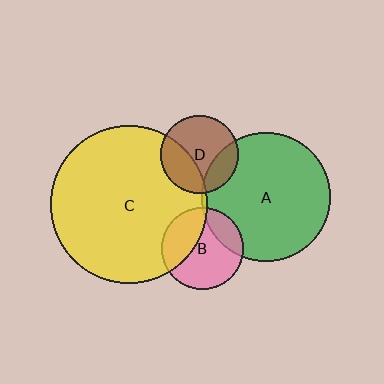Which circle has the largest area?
Circle C (yellow).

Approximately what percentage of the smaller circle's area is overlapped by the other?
Approximately 35%.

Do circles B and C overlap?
Yes.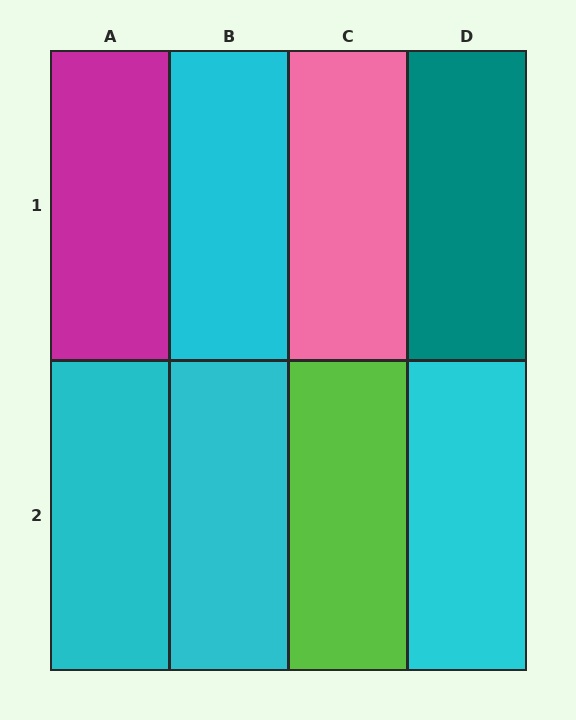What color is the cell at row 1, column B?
Cyan.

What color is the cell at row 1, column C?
Pink.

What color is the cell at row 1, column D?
Teal.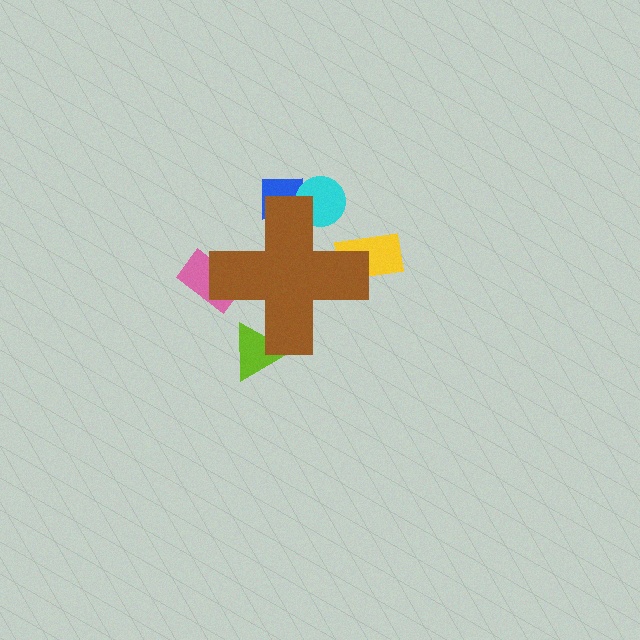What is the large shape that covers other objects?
A brown cross.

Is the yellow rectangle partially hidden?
Yes, the yellow rectangle is partially hidden behind the brown cross.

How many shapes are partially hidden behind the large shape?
5 shapes are partially hidden.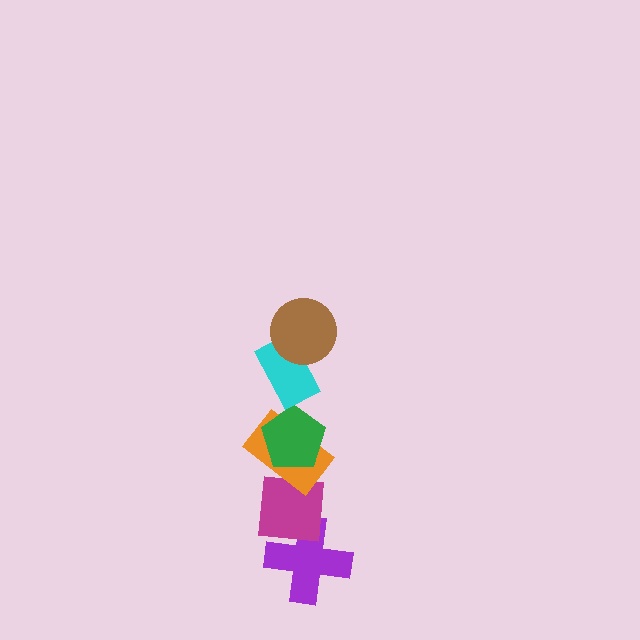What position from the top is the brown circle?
The brown circle is 1st from the top.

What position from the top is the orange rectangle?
The orange rectangle is 4th from the top.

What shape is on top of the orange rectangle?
The green pentagon is on top of the orange rectangle.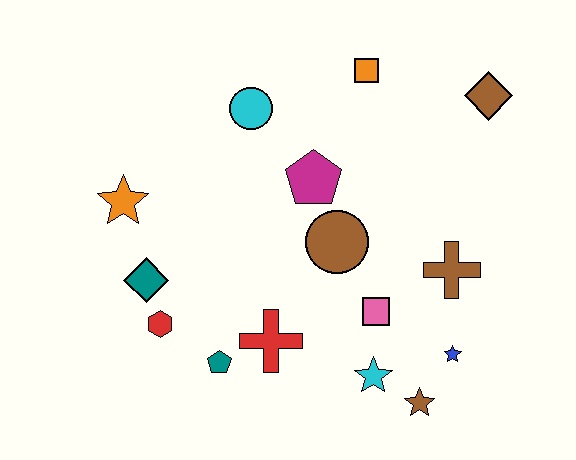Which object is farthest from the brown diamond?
The red hexagon is farthest from the brown diamond.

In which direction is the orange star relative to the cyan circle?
The orange star is to the left of the cyan circle.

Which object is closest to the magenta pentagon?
The brown circle is closest to the magenta pentagon.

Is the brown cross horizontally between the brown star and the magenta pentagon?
No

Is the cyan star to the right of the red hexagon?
Yes